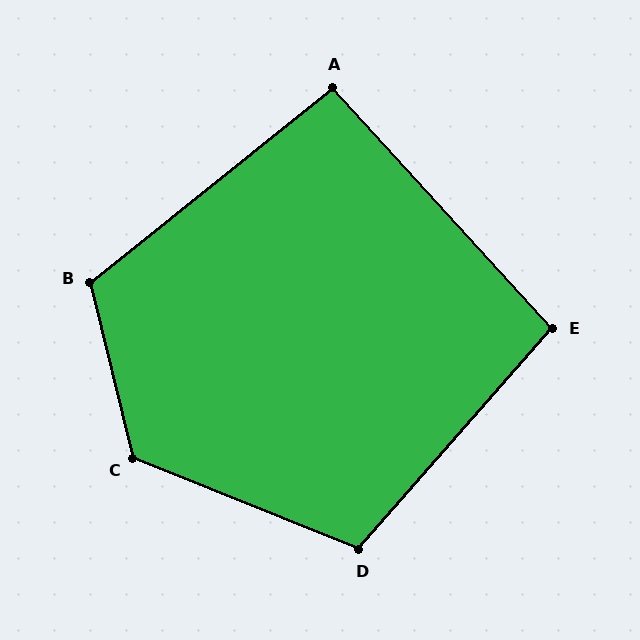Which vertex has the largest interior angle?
C, at approximately 126 degrees.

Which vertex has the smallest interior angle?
A, at approximately 94 degrees.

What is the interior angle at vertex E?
Approximately 96 degrees (obtuse).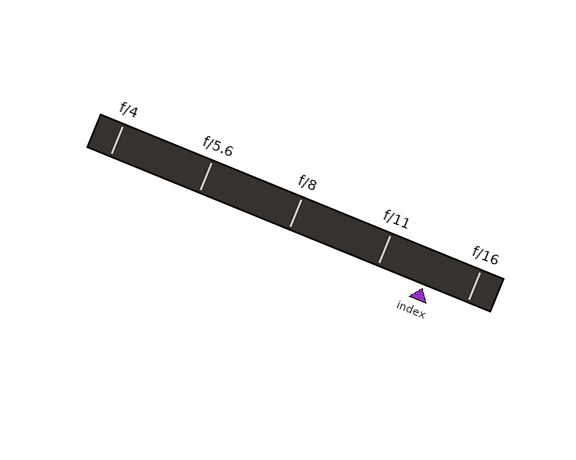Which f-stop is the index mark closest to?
The index mark is closest to f/16.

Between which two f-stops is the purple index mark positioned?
The index mark is between f/11 and f/16.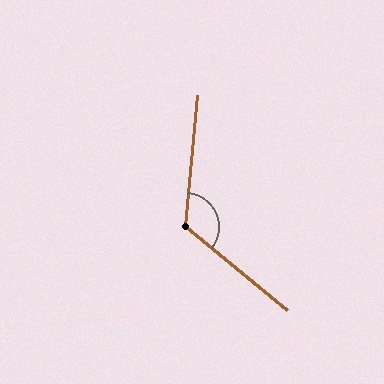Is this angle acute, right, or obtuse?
It is obtuse.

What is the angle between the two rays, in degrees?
Approximately 124 degrees.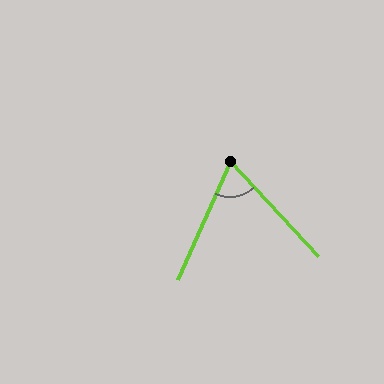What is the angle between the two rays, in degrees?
Approximately 67 degrees.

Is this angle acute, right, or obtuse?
It is acute.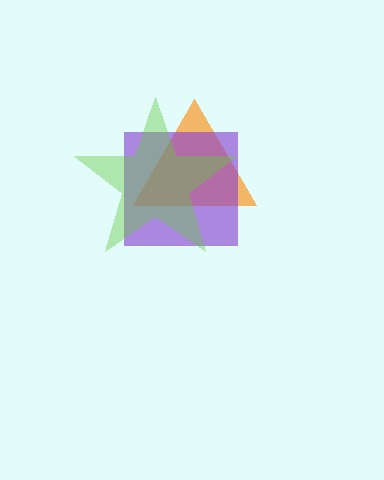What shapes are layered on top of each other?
The layered shapes are: an orange triangle, a purple square, a lime star.